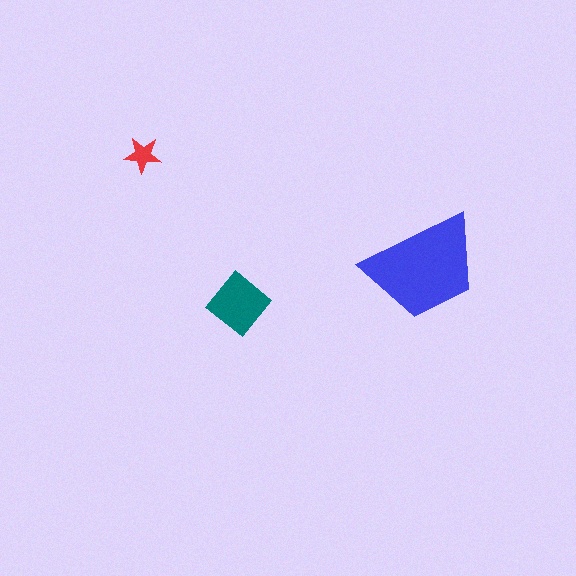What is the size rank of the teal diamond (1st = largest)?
2nd.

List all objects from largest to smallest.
The blue trapezoid, the teal diamond, the red star.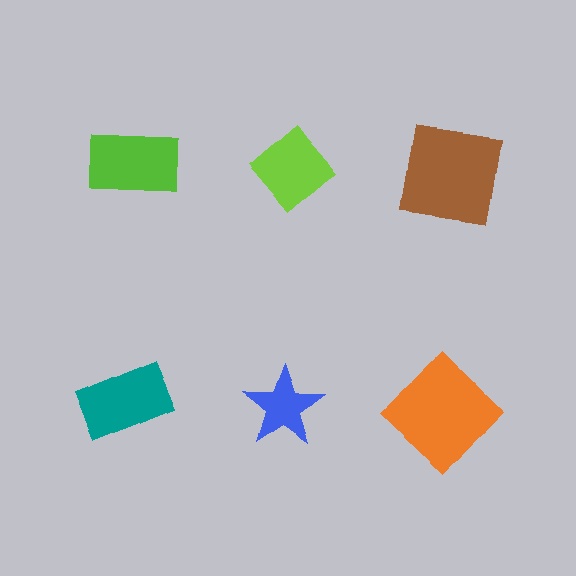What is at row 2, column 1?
A teal rectangle.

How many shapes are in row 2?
3 shapes.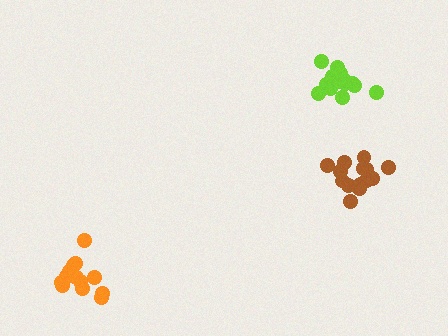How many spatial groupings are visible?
There are 3 spatial groupings.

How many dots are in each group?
Group 1: 14 dots, Group 2: 14 dots, Group 3: 14 dots (42 total).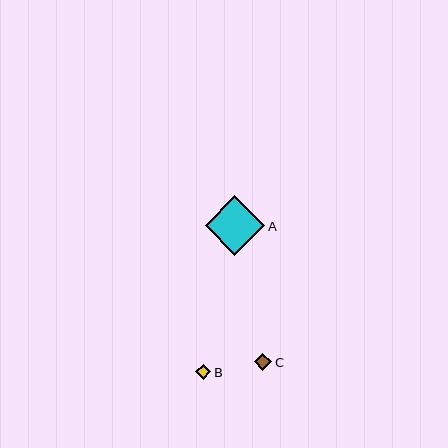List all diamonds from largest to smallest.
From largest to smallest: A, C, B.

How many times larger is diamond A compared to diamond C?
Diamond A is approximately 3.4 times the size of diamond C.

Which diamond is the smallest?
Diamond B is the smallest with a size of approximately 15 pixels.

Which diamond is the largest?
Diamond A is the largest with a size of approximately 60 pixels.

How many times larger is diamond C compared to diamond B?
Diamond C is approximately 1.2 times the size of diamond B.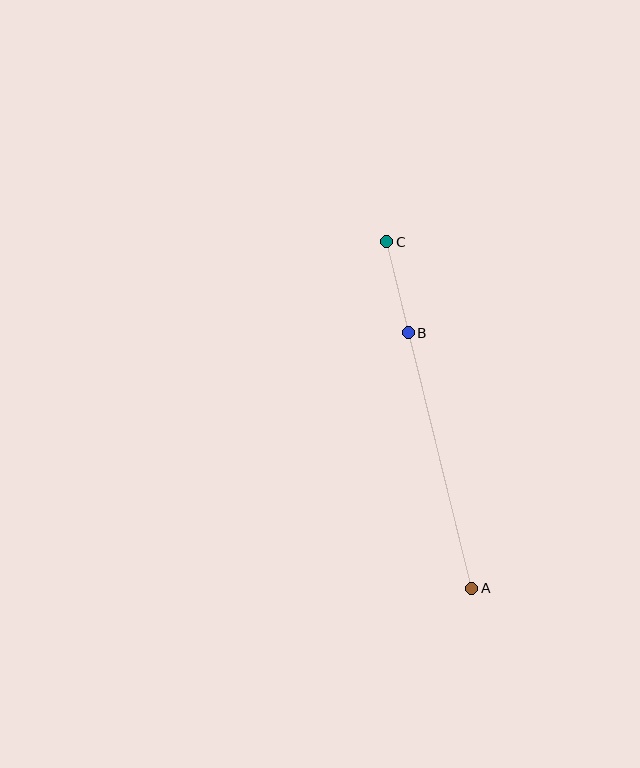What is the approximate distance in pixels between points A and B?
The distance between A and B is approximately 263 pixels.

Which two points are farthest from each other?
Points A and C are farthest from each other.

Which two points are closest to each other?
Points B and C are closest to each other.